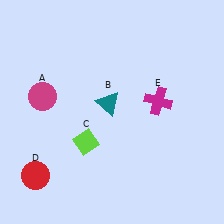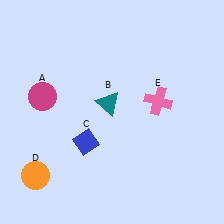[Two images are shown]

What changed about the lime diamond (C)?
In Image 1, C is lime. In Image 2, it changed to blue.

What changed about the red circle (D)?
In Image 1, D is red. In Image 2, it changed to orange.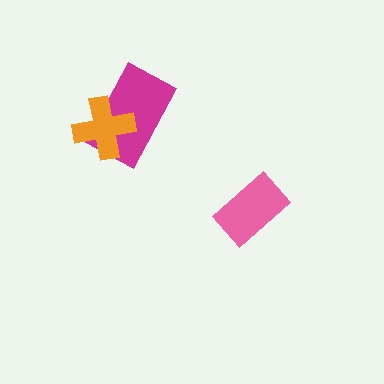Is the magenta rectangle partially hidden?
Yes, it is partially covered by another shape.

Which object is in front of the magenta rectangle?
The orange cross is in front of the magenta rectangle.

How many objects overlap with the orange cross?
1 object overlaps with the orange cross.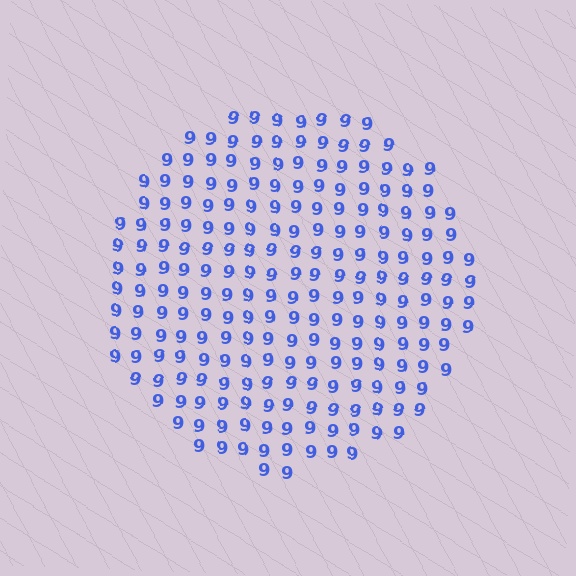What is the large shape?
The large shape is a circle.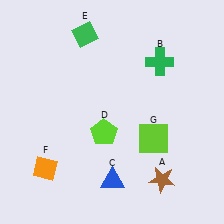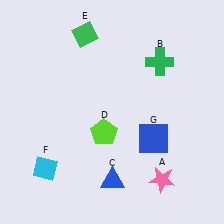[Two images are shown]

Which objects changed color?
A changed from brown to pink. F changed from orange to cyan. G changed from lime to blue.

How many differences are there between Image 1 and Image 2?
There are 3 differences between the two images.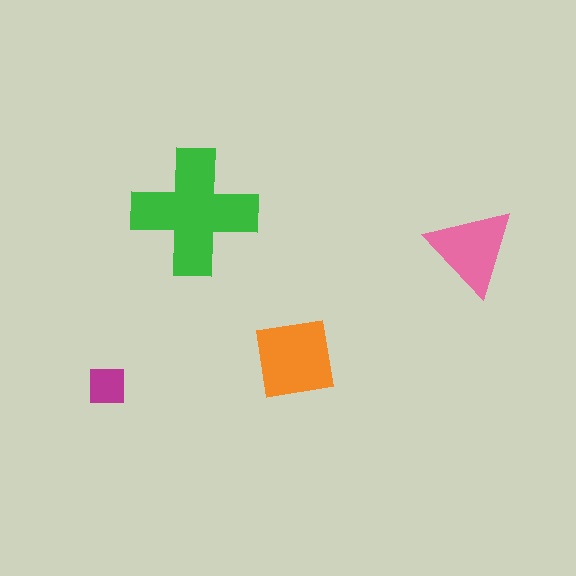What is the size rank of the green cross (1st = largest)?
1st.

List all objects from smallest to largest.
The magenta square, the pink triangle, the orange square, the green cross.